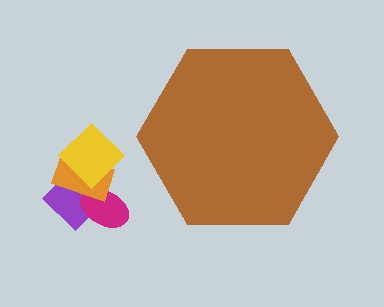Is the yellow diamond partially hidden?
No, the yellow diamond is fully visible.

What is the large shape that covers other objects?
A brown hexagon.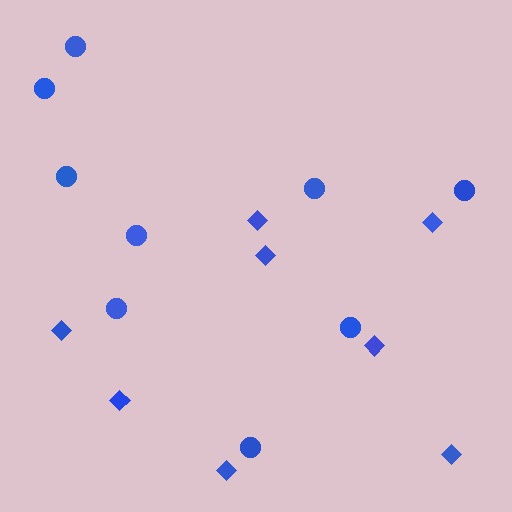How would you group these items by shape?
There are 2 groups: one group of circles (9) and one group of diamonds (8).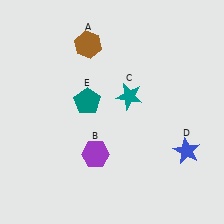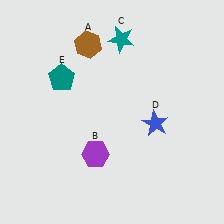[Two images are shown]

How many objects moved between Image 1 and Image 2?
3 objects moved between the two images.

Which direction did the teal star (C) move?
The teal star (C) moved up.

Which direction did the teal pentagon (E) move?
The teal pentagon (E) moved left.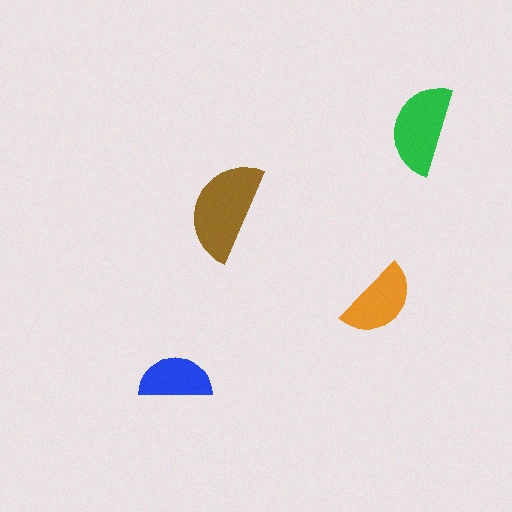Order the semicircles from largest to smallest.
the brown one, the green one, the orange one, the blue one.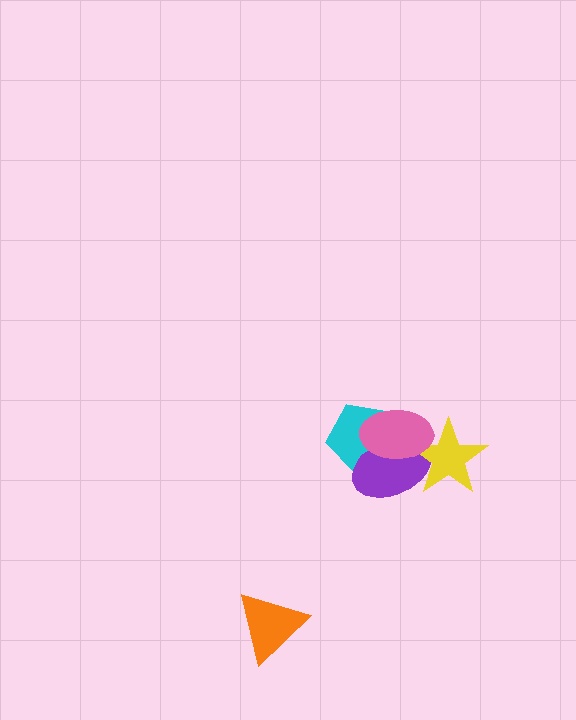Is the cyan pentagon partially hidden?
Yes, it is partially covered by another shape.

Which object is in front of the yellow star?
The pink ellipse is in front of the yellow star.